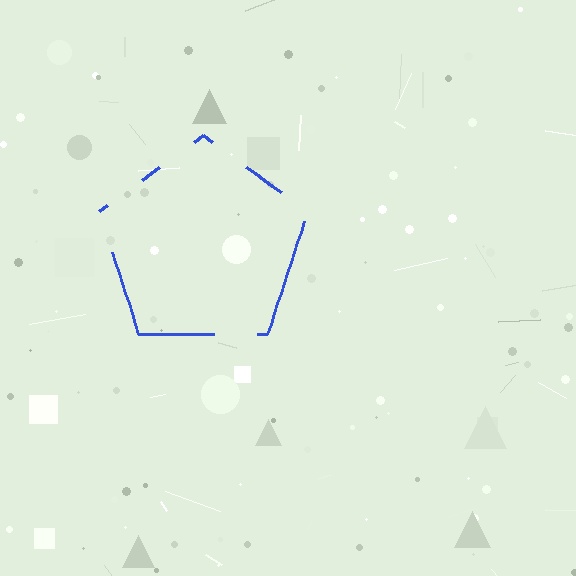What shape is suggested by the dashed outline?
The dashed outline suggests a pentagon.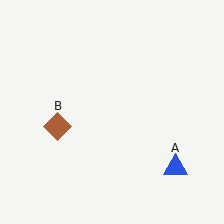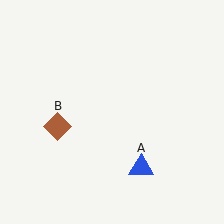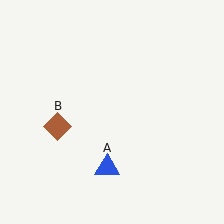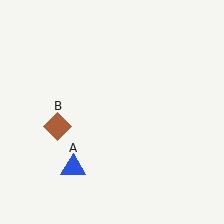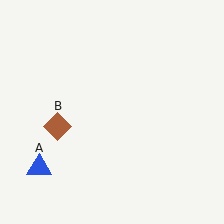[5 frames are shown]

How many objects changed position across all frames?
1 object changed position: blue triangle (object A).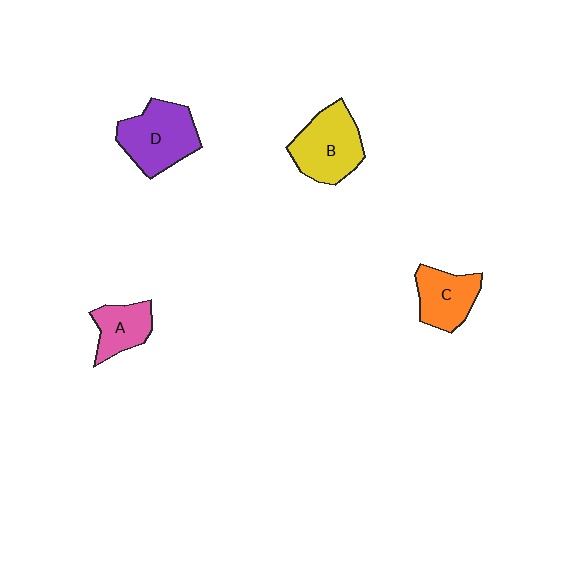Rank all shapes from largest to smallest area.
From largest to smallest: D (purple), B (yellow), C (orange), A (pink).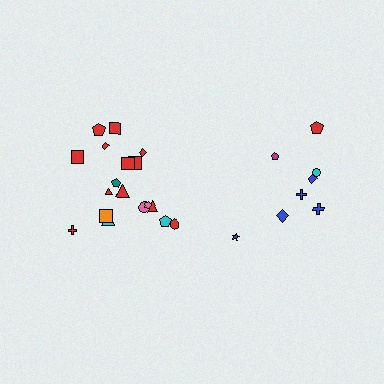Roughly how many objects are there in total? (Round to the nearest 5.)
Roughly 25 objects in total.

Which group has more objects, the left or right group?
The left group.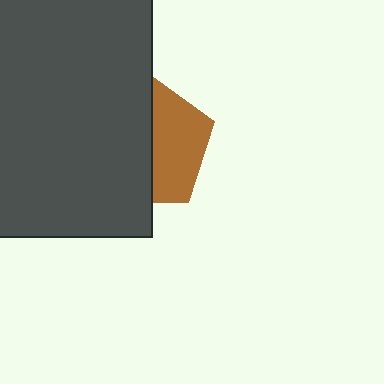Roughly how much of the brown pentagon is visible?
A small part of it is visible (roughly 42%).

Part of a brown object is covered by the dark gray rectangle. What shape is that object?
It is a pentagon.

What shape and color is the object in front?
The object in front is a dark gray rectangle.